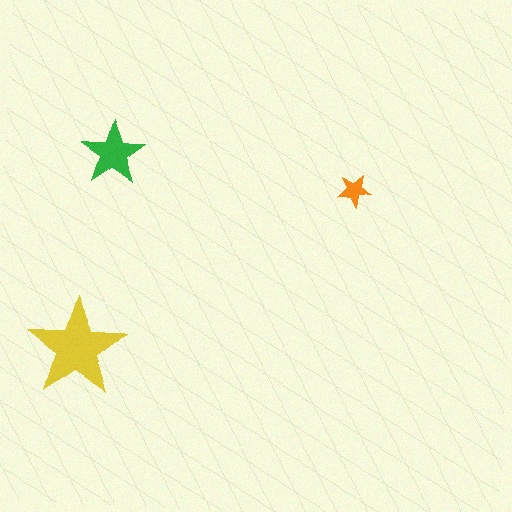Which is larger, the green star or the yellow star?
The yellow one.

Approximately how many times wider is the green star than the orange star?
About 2 times wider.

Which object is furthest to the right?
The orange star is rightmost.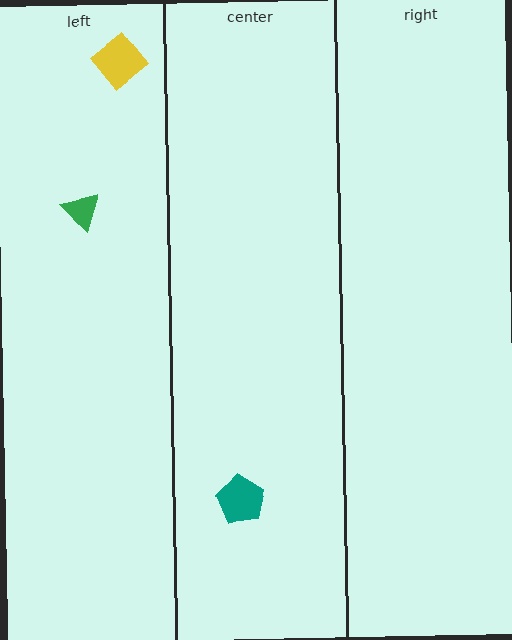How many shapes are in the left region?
2.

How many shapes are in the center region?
1.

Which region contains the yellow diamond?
The left region.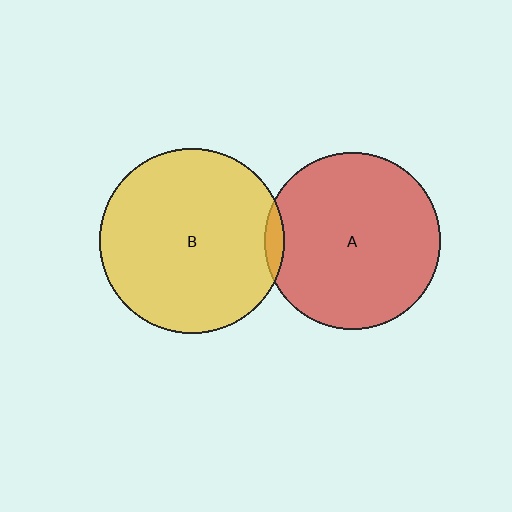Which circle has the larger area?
Circle B (yellow).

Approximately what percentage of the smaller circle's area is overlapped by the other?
Approximately 5%.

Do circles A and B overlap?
Yes.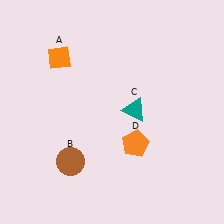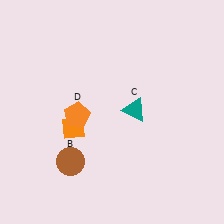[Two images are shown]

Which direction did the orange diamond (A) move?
The orange diamond (A) moved down.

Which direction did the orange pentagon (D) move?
The orange pentagon (D) moved left.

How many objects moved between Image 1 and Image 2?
2 objects moved between the two images.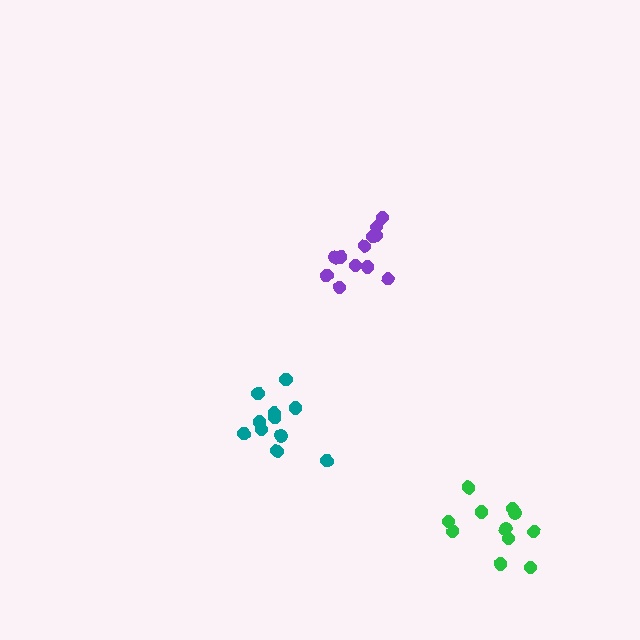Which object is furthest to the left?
The teal cluster is leftmost.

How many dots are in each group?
Group 1: 11 dots, Group 2: 11 dots, Group 3: 12 dots (34 total).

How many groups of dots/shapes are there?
There are 3 groups.